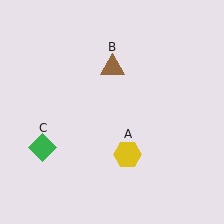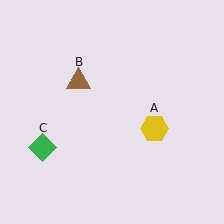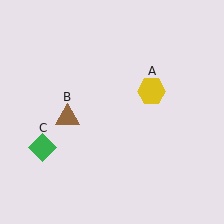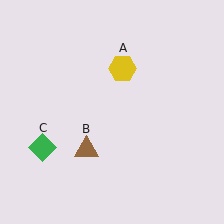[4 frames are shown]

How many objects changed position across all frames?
2 objects changed position: yellow hexagon (object A), brown triangle (object B).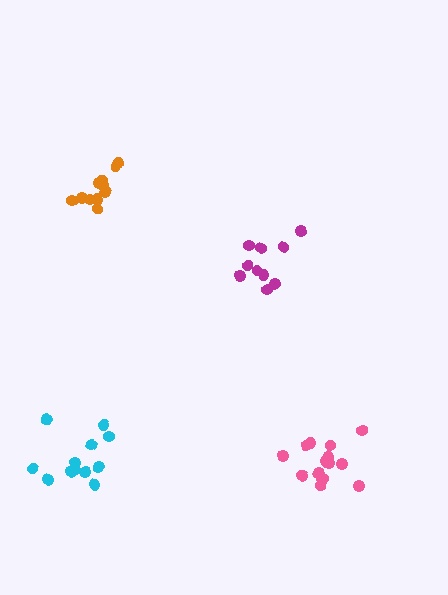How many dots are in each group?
Group 1: 12 dots, Group 2: 15 dots, Group 3: 11 dots, Group 4: 10 dots (48 total).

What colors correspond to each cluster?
The clusters are colored: cyan, pink, orange, magenta.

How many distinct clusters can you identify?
There are 4 distinct clusters.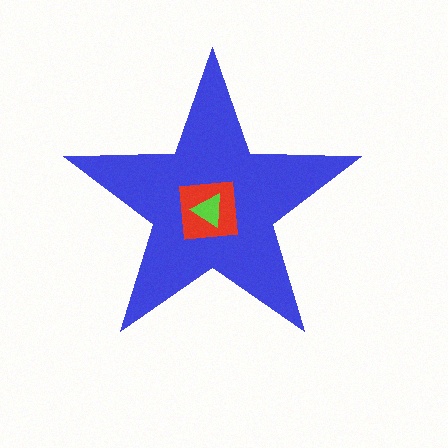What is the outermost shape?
The blue star.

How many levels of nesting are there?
3.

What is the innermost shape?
The lime triangle.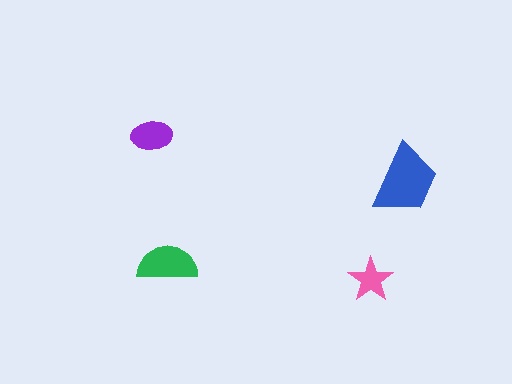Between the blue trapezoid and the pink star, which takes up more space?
The blue trapezoid.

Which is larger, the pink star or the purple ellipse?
The purple ellipse.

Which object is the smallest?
The pink star.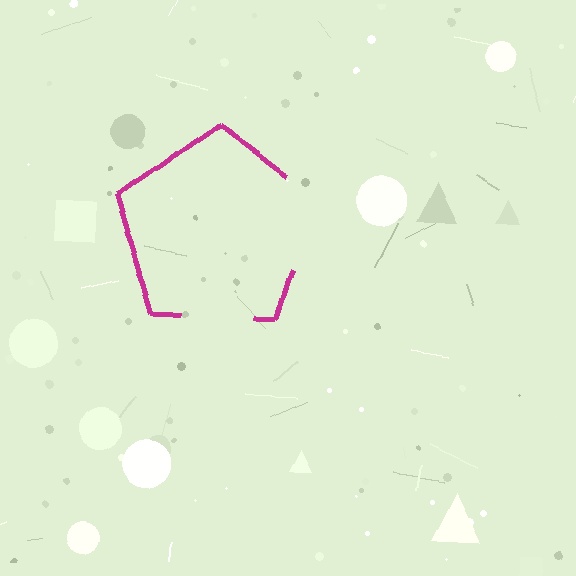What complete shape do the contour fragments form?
The contour fragments form a pentagon.